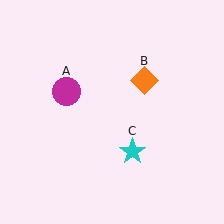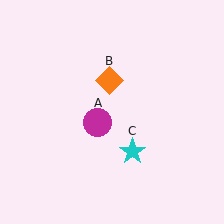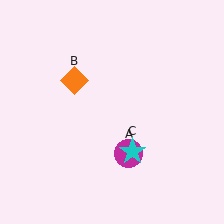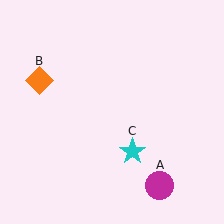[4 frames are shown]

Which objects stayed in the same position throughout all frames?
Cyan star (object C) remained stationary.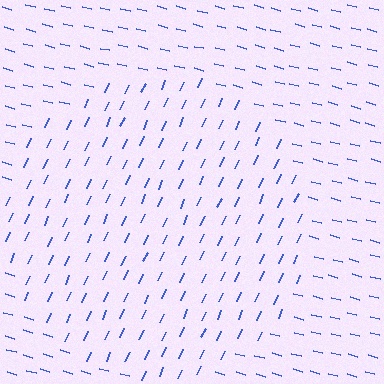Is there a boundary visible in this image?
Yes, there is a texture boundary formed by a change in line orientation.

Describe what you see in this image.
The image is filled with small blue line segments. A circle region in the image has lines oriented differently from the surrounding lines, creating a visible texture boundary.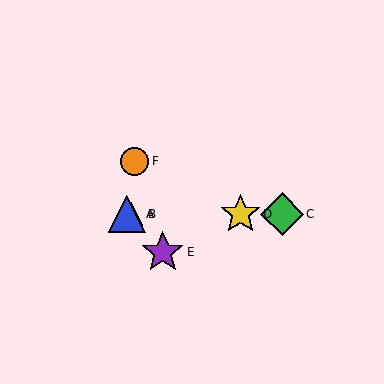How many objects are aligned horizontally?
4 objects (A, B, C, D) are aligned horizontally.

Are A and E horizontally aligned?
No, A is at y≈214 and E is at y≈252.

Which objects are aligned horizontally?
Objects A, B, C, D are aligned horizontally.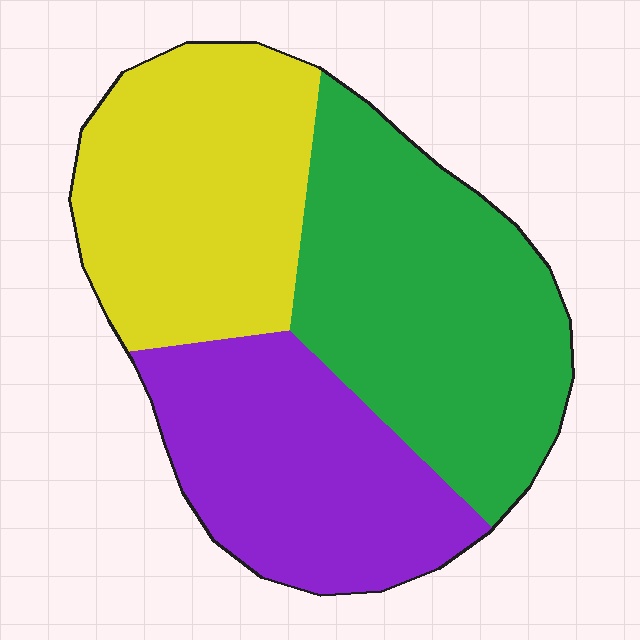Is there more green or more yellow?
Green.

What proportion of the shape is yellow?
Yellow takes up about one third (1/3) of the shape.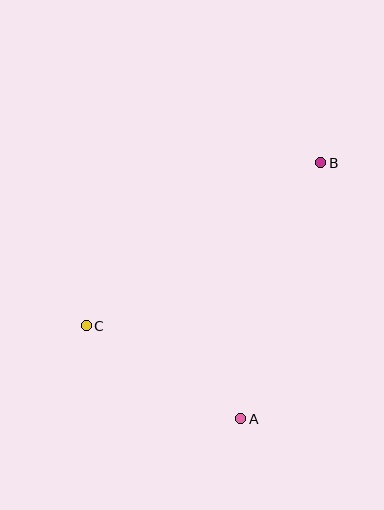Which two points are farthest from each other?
Points B and C are farthest from each other.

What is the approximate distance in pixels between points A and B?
The distance between A and B is approximately 268 pixels.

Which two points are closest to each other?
Points A and C are closest to each other.